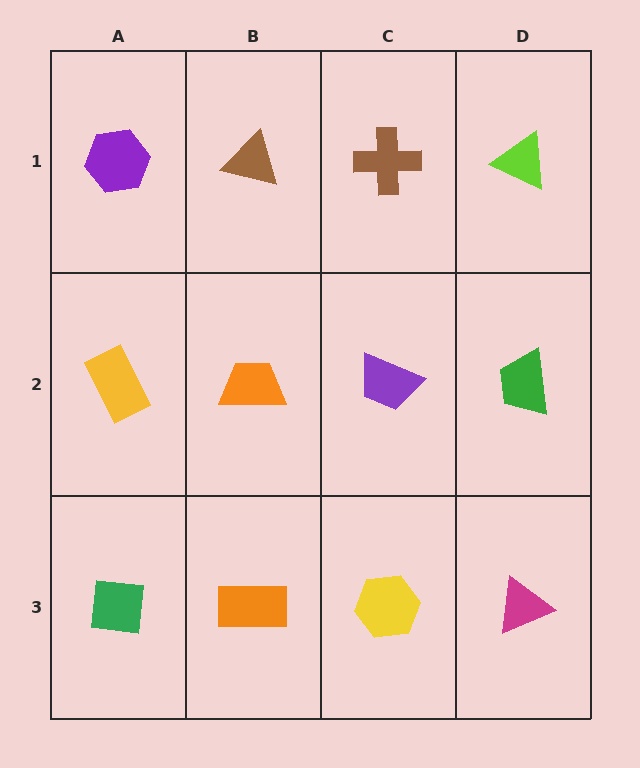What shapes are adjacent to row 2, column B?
A brown triangle (row 1, column B), an orange rectangle (row 3, column B), a yellow rectangle (row 2, column A), a purple trapezoid (row 2, column C).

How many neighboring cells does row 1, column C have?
3.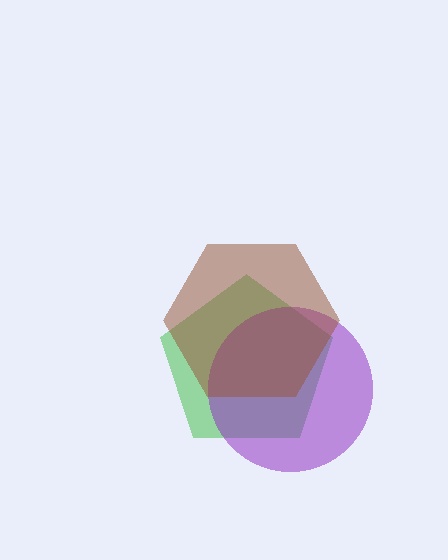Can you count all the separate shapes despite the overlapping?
Yes, there are 3 separate shapes.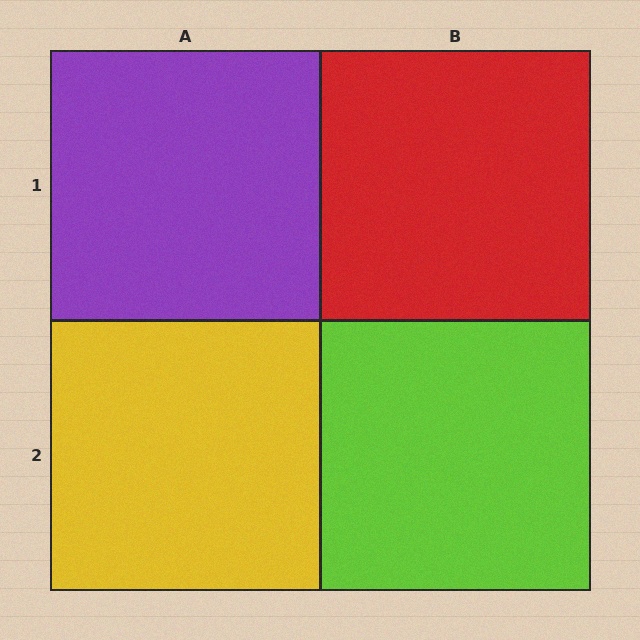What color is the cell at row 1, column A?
Purple.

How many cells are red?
1 cell is red.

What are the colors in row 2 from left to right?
Yellow, lime.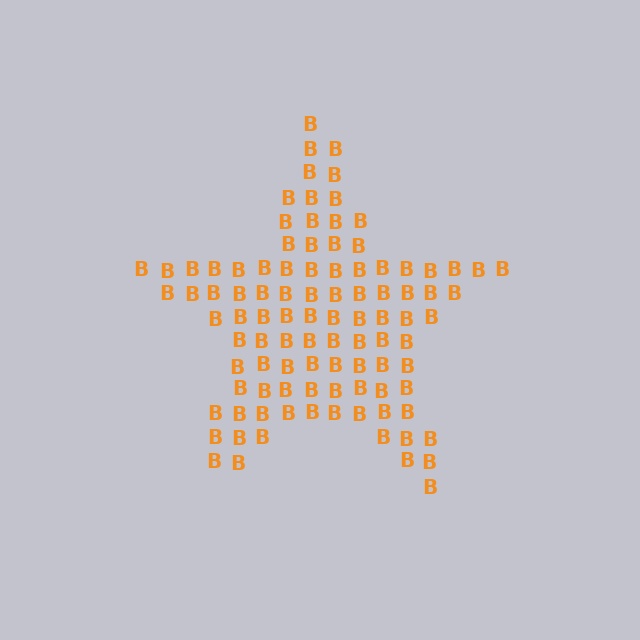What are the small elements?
The small elements are letter B's.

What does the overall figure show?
The overall figure shows a star.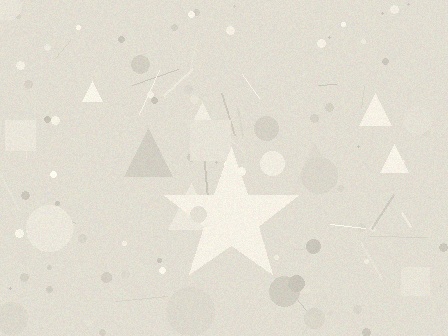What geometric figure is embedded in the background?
A star is embedded in the background.